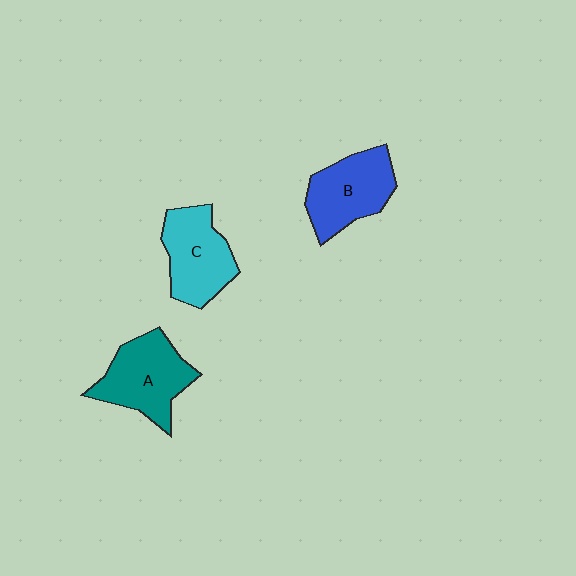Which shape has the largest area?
Shape A (teal).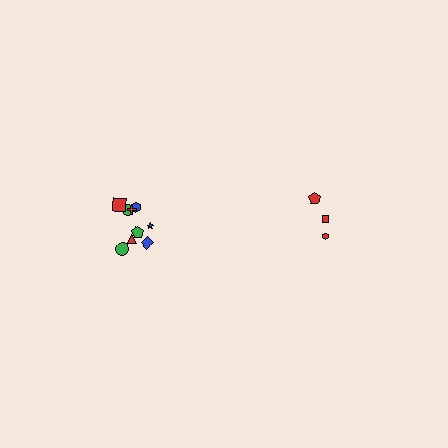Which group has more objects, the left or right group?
The left group.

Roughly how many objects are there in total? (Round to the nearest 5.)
Roughly 15 objects in total.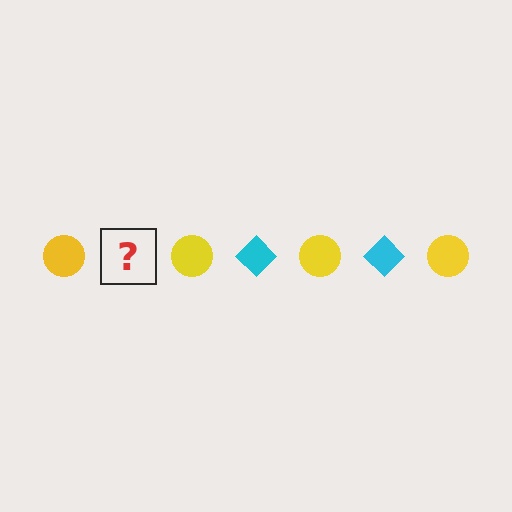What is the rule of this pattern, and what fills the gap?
The rule is that the pattern alternates between yellow circle and cyan diamond. The gap should be filled with a cyan diamond.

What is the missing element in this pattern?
The missing element is a cyan diamond.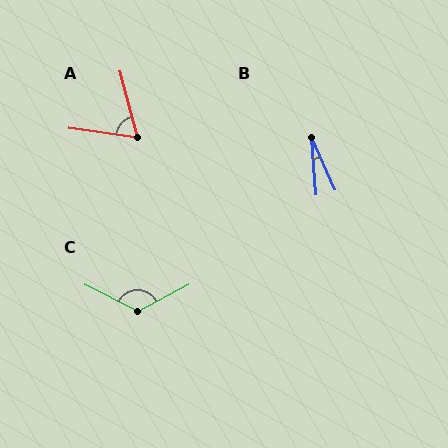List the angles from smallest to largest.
B (19°), A (67°), C (125°).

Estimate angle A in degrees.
Approximately 67 degrees.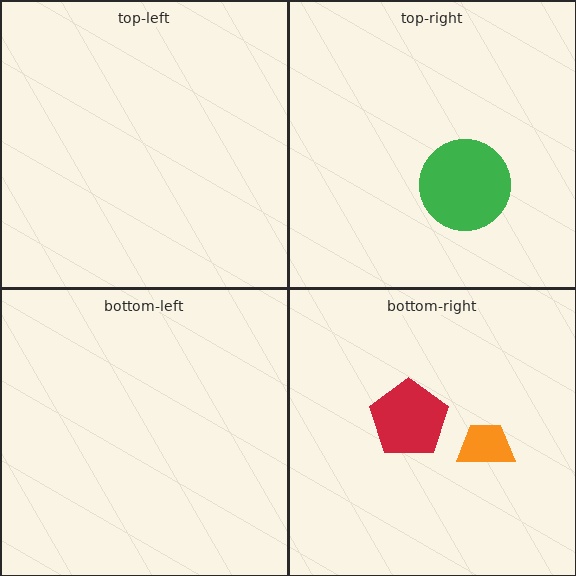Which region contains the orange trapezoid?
The bottom-right region.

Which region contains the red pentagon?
The bottom-right region.